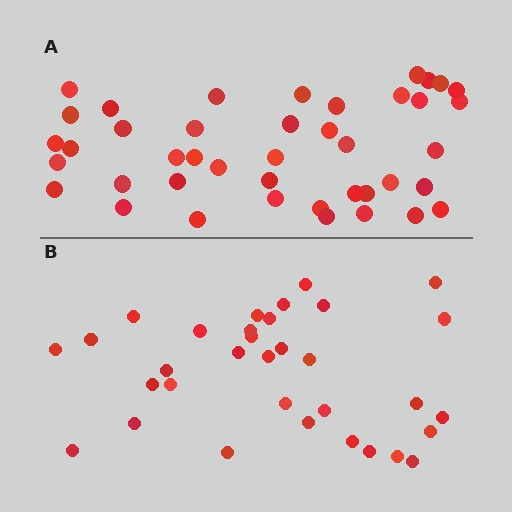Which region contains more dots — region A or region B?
Region A (the top region) has more dots.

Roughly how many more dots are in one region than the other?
Region A has roughly 8 or so more dots than region B.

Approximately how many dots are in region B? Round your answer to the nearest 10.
About 30 dots. (The exact count is 33, which rounds to 30.)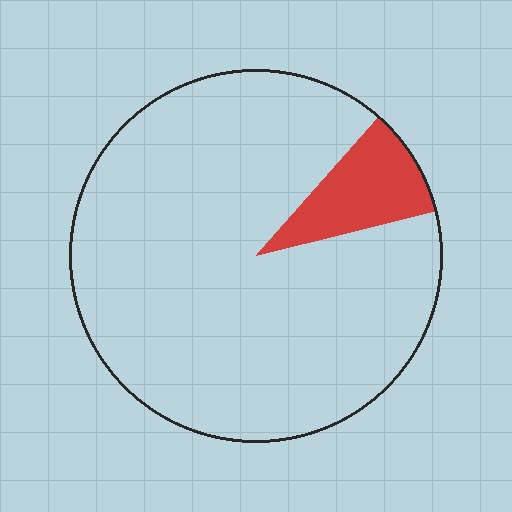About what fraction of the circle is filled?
About one tenth (1/10).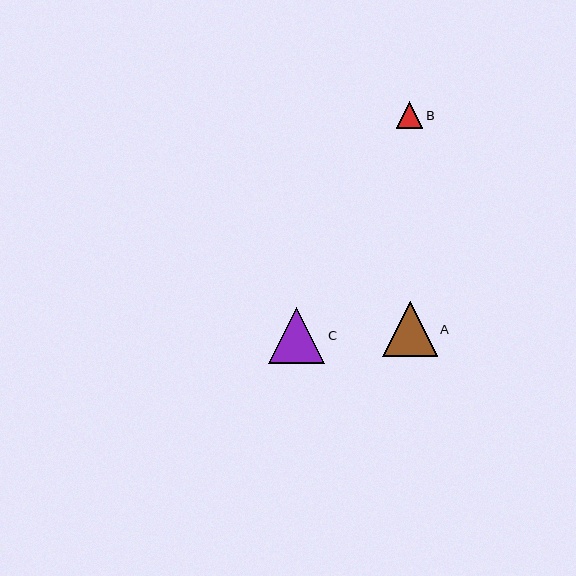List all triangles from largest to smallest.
From largest to smallest: C, A, B.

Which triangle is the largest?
Triangle C is the largest with a size of approximately 56 pixels.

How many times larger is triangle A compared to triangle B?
Triangle A is approximately 2.0 times the size of triangle B.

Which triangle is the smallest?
Triangle B is the smallest with a size of approximately 27 pixels.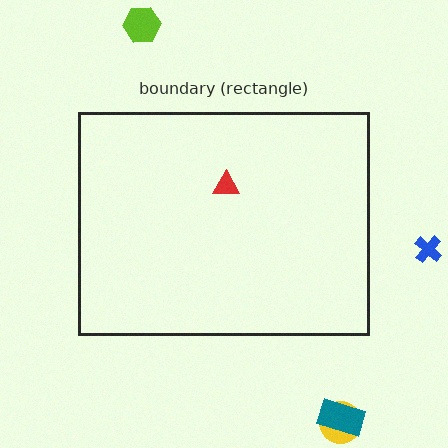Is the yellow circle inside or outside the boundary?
Outside.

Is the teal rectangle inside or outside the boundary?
Outside.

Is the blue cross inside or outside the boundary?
Outside.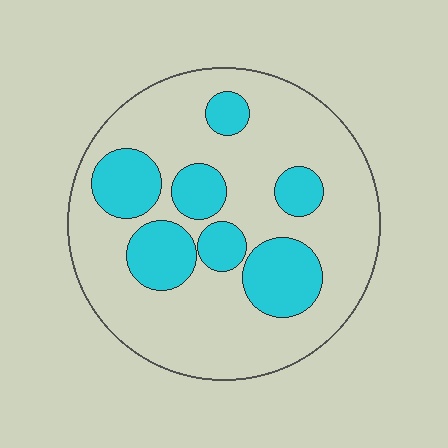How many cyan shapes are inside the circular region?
7.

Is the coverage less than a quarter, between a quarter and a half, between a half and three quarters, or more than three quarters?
Between a quarter and a half.